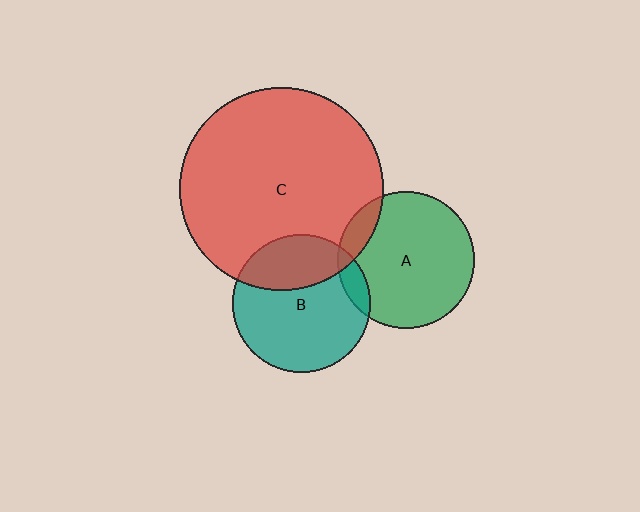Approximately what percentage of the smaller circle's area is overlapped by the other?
Approximately 30%.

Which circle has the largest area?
Circle C (red).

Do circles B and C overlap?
Yes.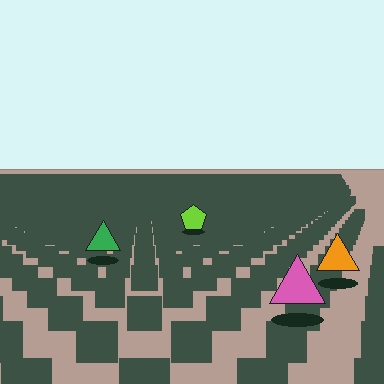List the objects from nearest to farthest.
From nearest to farthest: the pink triangle, the orange triangle, the green triangle, the lime pentagon.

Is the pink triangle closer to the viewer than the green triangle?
Yes. The pink triangle is closer — you can tell from the texture gradient: the ground texture is coarser near it.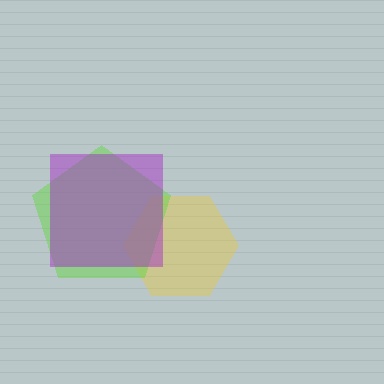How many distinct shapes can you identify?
There are 3 distinct shapes: a yellow hexagon, a lime pentagon, a purple square.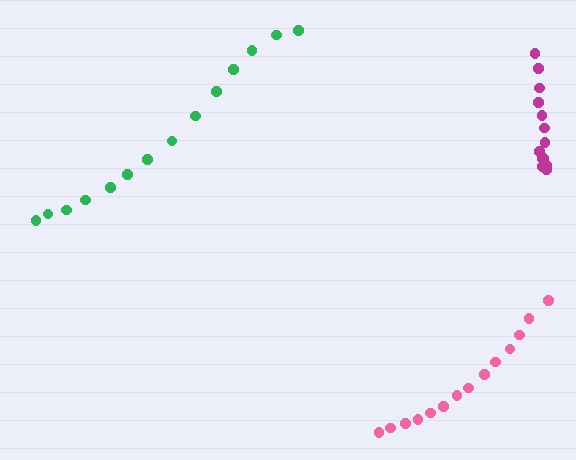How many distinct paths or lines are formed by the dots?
There are 3 distinct paths.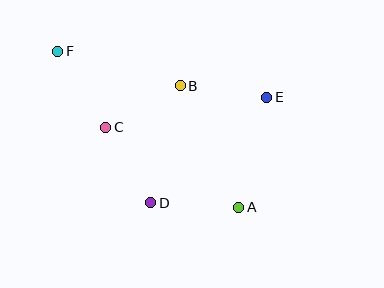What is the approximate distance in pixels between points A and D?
The distance between A and D is approximately 88 pixels.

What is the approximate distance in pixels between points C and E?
The distance between C and E is approximately 164 pixels.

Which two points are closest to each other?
Points B and C are closest to each other.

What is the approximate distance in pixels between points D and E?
The distance between D and E is approximately 157 pixels.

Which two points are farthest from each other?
Points A and F are farthest from each other.